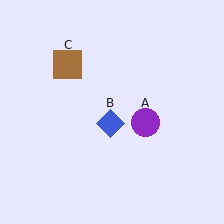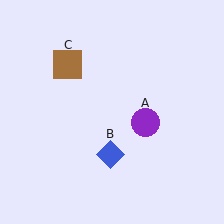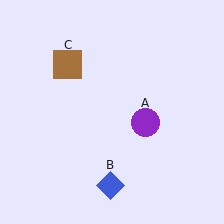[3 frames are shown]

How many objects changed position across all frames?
1 object changed position: blue diamond (object B).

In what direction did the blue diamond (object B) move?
The blue diamond (object B) moved down.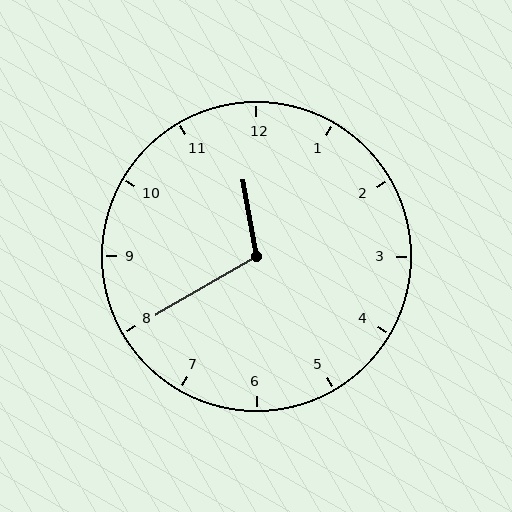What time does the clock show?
11:40.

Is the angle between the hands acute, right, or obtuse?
It is obtuse.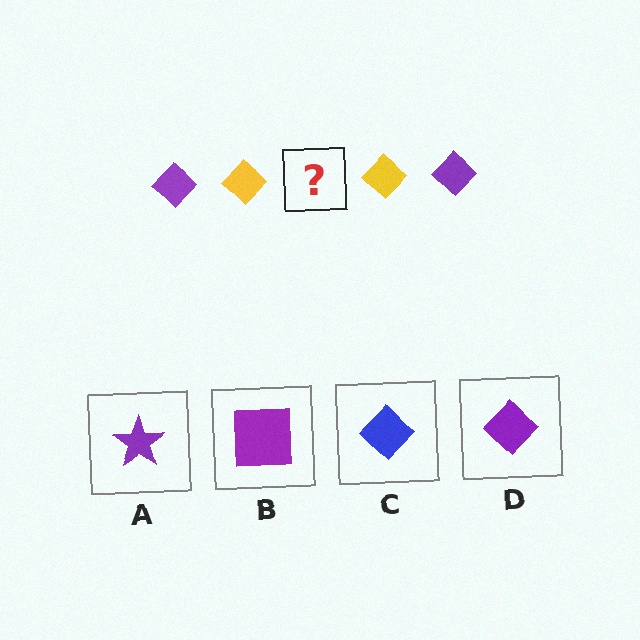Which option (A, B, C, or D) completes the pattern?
D.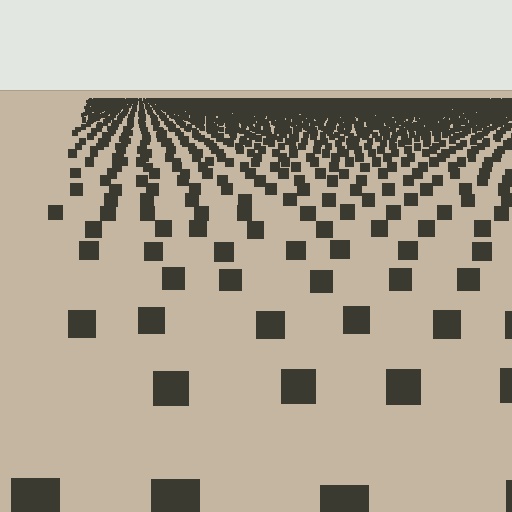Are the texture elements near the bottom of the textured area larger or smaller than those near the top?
Larger. Near the bottom, elements are closer to the viewer and appear at a bigger on-screen size.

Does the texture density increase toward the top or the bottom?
Density increases toward the top.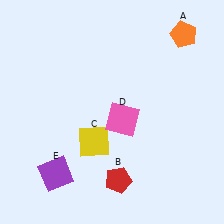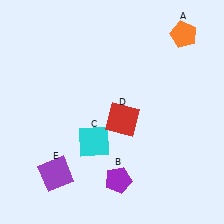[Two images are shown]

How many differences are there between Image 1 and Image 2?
There are 3 differences between the two images.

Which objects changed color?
B changed from red to purple. C changed from yellow to cyan. D changed from pink to red.